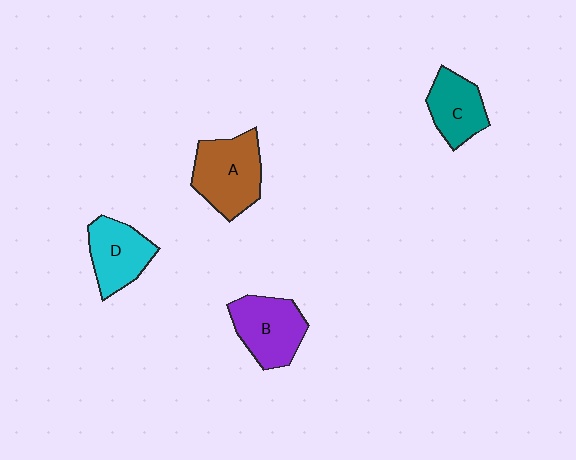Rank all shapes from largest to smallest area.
From largest to smallest: A (brown), B (purple), D (cyan), C (teal).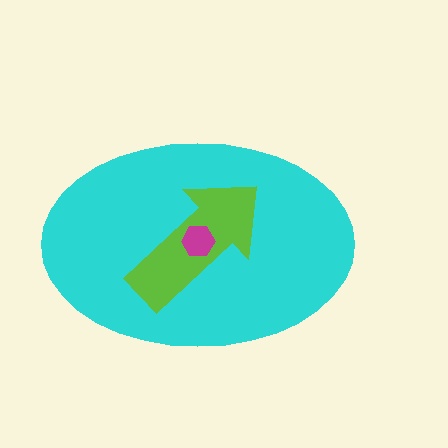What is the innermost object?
The magenta hexagon.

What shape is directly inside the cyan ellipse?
The lime arrow.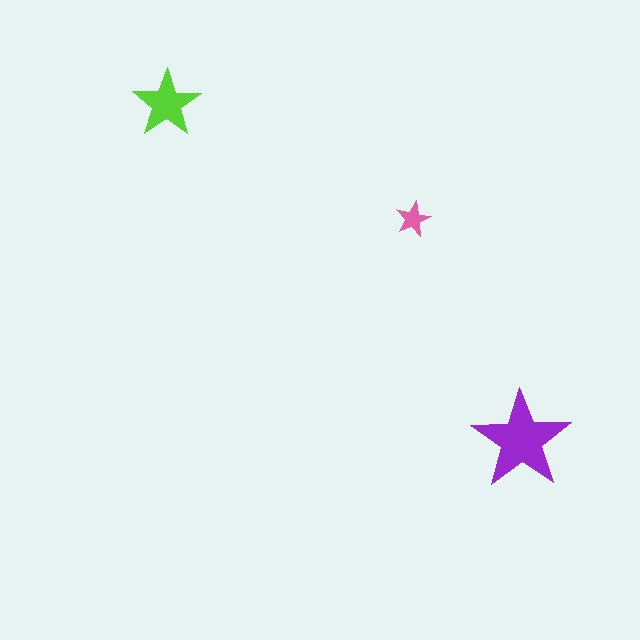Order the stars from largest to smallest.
the purple one, the lime one, the pink one.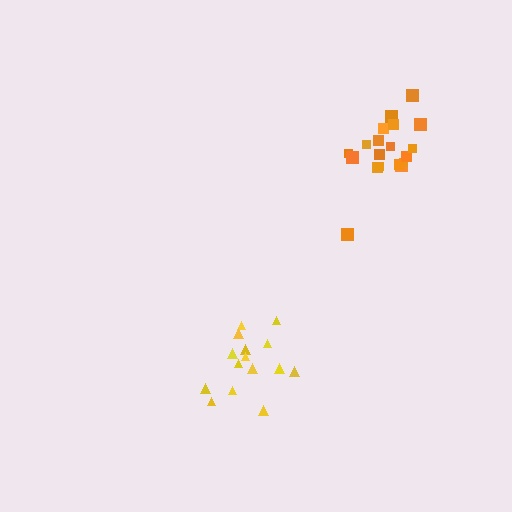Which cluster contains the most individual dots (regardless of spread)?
Orange (19).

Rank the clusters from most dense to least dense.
yellow, orange.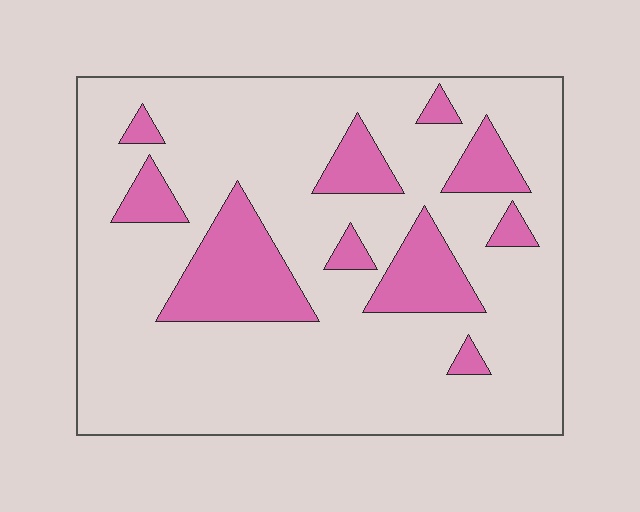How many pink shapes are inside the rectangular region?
10.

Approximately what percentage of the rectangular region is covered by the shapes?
Approximately 20%.